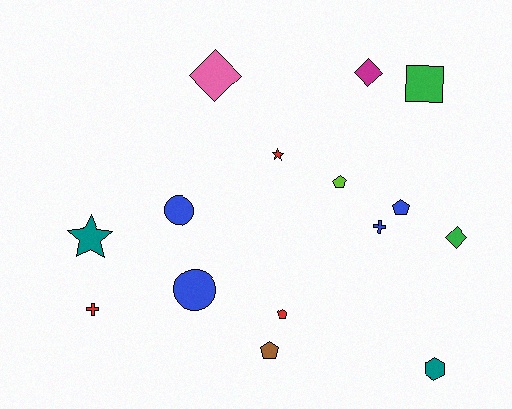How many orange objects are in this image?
There are no orange objects.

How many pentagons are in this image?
There are 4 pentagons.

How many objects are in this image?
There are 15 objects.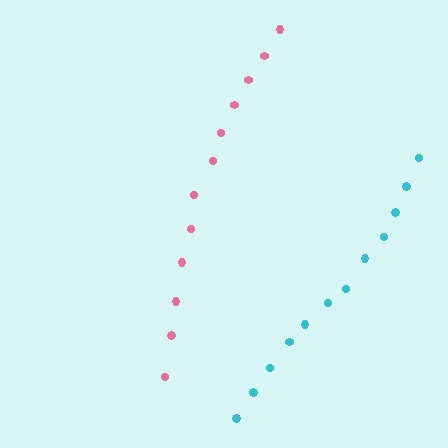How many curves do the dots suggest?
There are 2 distinct paths.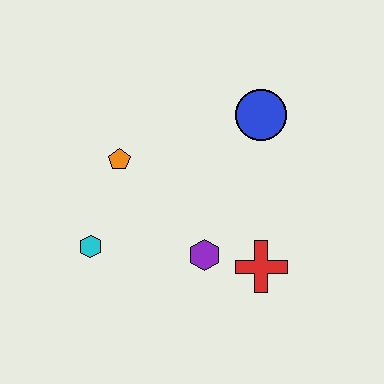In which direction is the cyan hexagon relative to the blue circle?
The cyan hexagon is to the left of the blue circle.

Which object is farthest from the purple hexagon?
The blue circle is farthest from the purple hexagon.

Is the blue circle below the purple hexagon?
No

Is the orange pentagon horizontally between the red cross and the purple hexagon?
No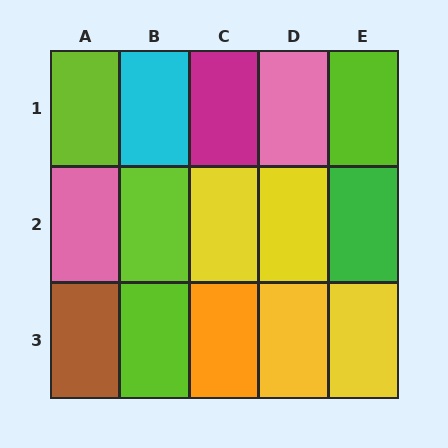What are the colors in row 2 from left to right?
Pink, lime, yellow, yellow, green.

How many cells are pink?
2 cells are pink.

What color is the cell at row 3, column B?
Lime.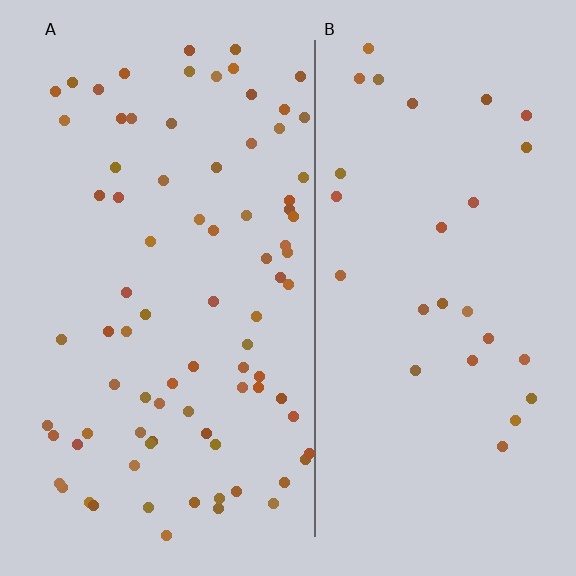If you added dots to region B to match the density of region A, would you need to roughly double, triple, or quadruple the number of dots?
Approximately triple.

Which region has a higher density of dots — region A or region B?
A (the left).